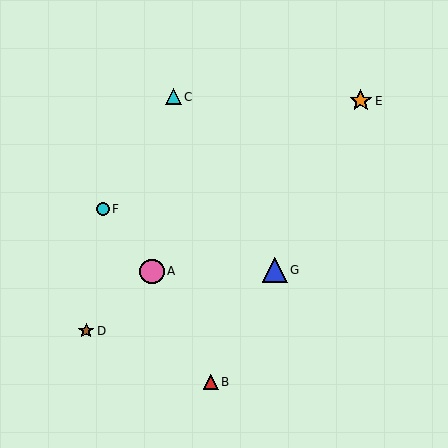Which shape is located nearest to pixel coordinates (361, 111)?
The orange star (labeled E) at (361, 101) is nearest to that location.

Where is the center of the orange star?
The center of the orange star is at (361, 101).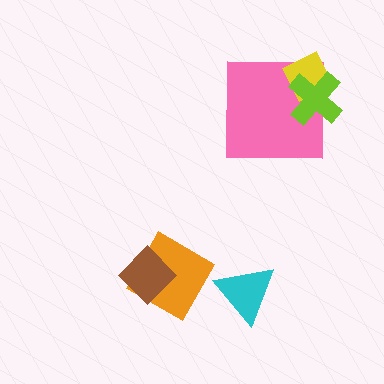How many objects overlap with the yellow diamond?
2 objects overlap with the yellow diamond.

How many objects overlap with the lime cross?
2 objects overlap with the lime cross.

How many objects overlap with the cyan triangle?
0 objects overlap with the cyan triangle.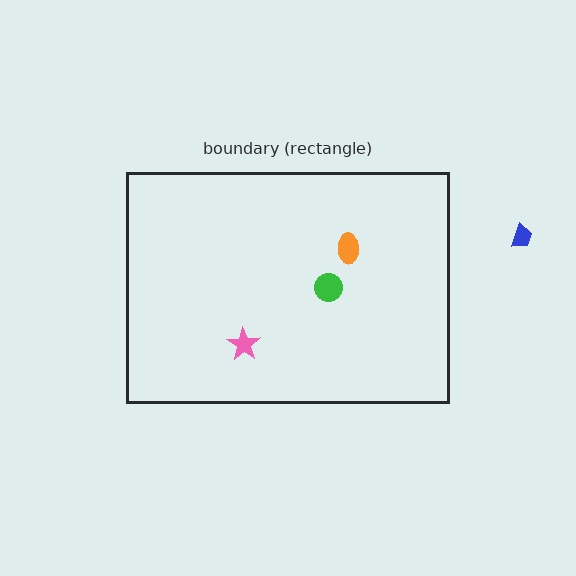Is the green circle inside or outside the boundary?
Inside.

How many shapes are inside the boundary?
3 inside, 1 outside.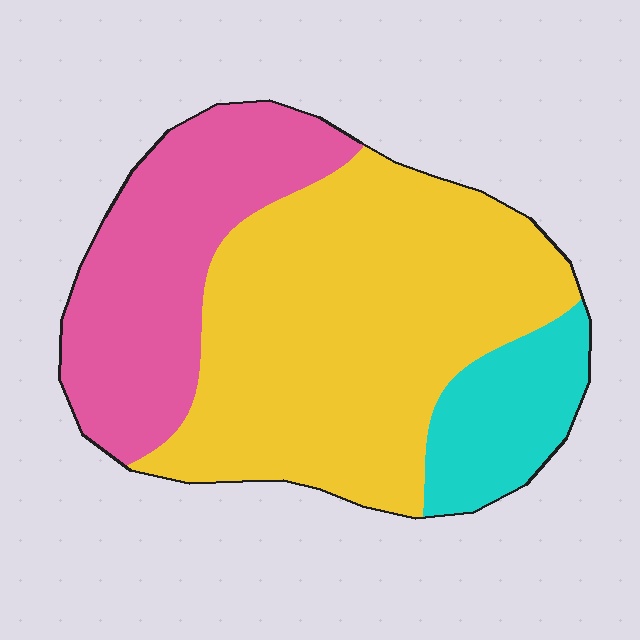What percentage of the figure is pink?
Pink takes up between a sixth and a third of the figure.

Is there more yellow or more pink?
Yellow.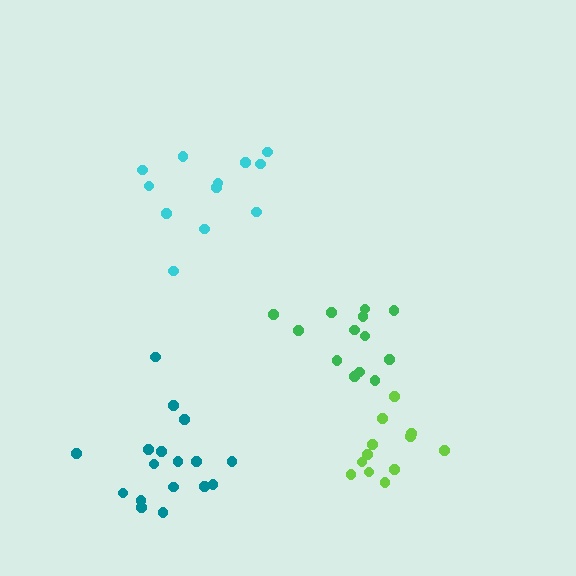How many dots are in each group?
Group 1: 12 dots, Group 2: 17 dots, Group 3: 12 dots, Group 4: 13 dots (54 total).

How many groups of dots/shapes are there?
There are 4 groups.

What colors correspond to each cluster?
The clusters are colored: cyan, teal, lime, green.